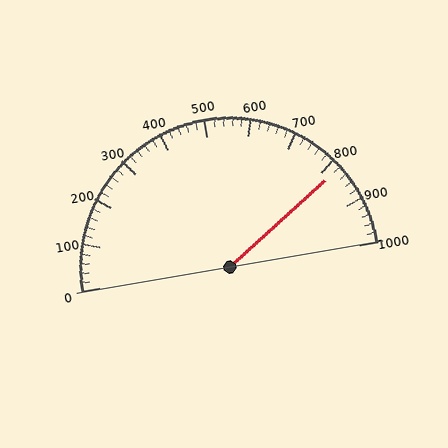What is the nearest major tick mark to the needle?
The nearest major tick mark is 800.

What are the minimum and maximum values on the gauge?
The gauge ranges from 0 to 1000.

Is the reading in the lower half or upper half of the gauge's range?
The reading is in the upper half of the range (0 to 1000).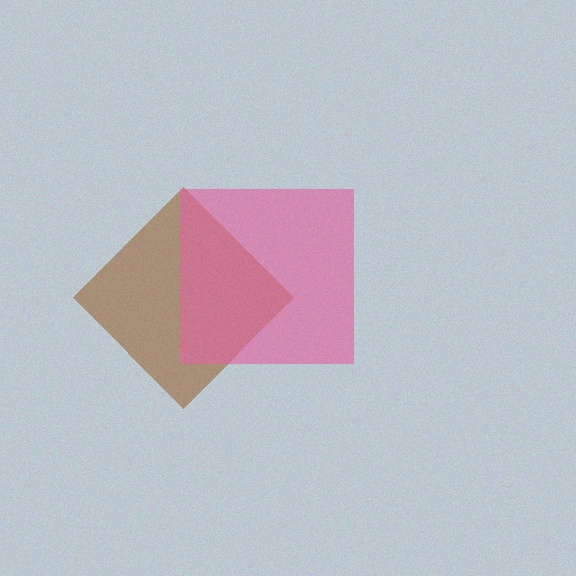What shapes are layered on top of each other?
The layered shapes are: a brown diamond, a pink square.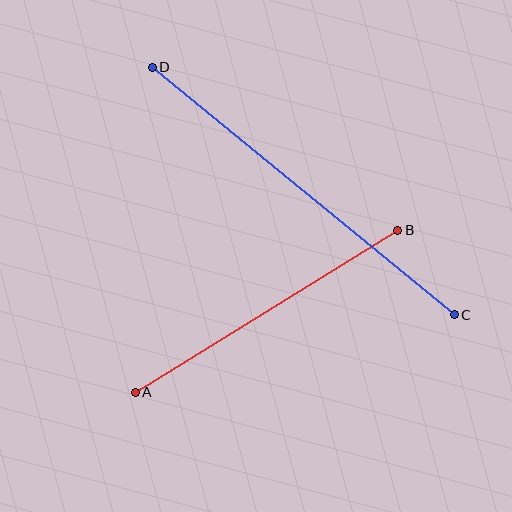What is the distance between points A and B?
The distance is approximately 308 pixels.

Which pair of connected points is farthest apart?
Points C and D are farthest apart.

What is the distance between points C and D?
The distance is approximately 391 pixels.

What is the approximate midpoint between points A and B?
The midpoint is at approximately (266, 311) pixels.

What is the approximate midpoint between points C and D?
The midpoint is at approximately (303, 191) pixels.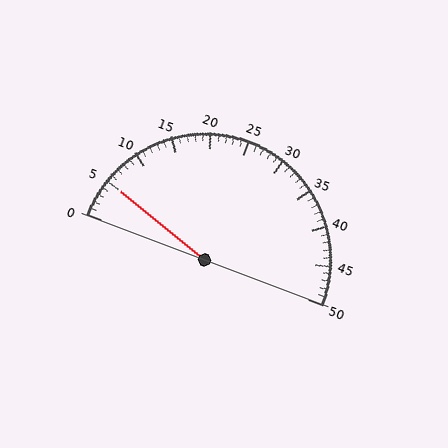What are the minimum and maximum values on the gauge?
The gauge ranges from 0 to 50.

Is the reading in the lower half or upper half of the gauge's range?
The reading is in the lower half of the range (0 to 50).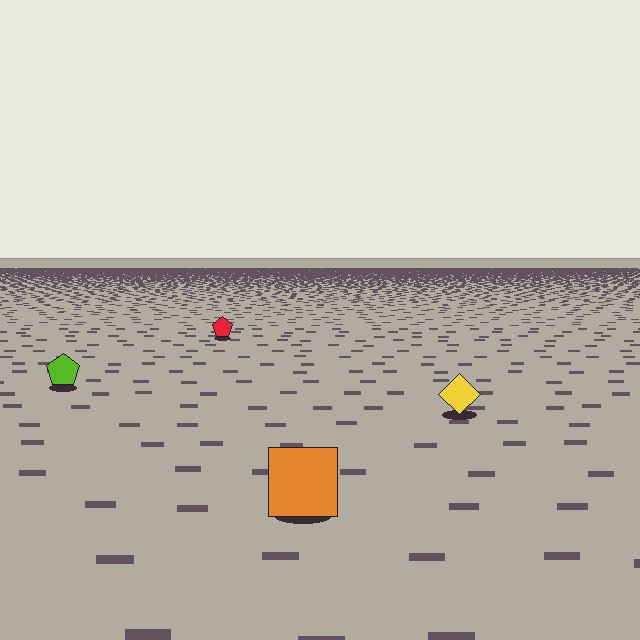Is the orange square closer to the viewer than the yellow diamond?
Yes. The orange square is closer — you can tell from the texture gradient: the ground texture is coarser near it.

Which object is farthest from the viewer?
The red pentagon is farthest from the viewer. It appears smaller and the ground texture around it is denser.